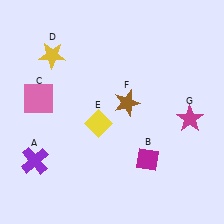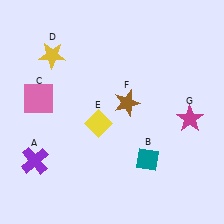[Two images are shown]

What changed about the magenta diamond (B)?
In Image 1, B is magenta. In Image 2, it changed to teal.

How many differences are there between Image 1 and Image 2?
There is 1 difference between the two images.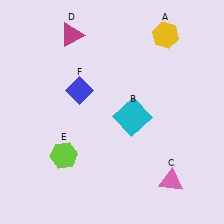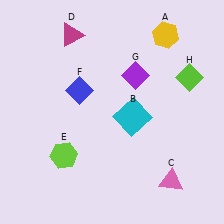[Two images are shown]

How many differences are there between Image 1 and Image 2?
There are 2 differences between the two images.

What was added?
A purple diamond (G), a lime diamond (H) were added in Image 2.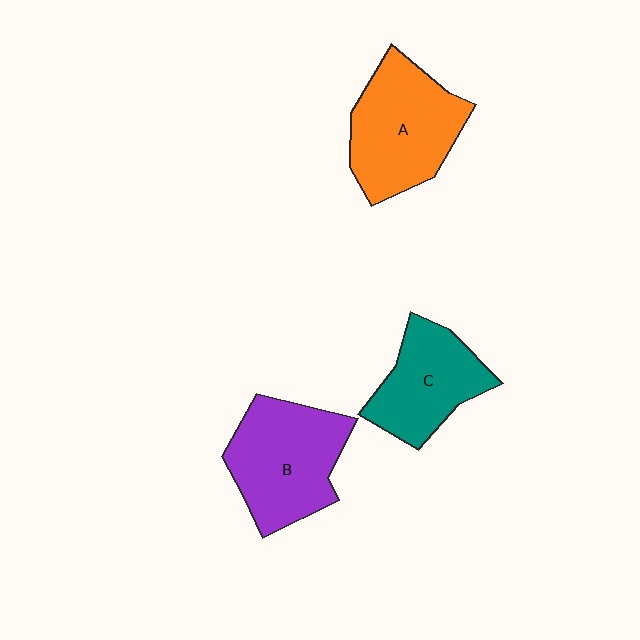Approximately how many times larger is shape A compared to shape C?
Approximately 1.3 times.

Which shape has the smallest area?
Shape C (teal).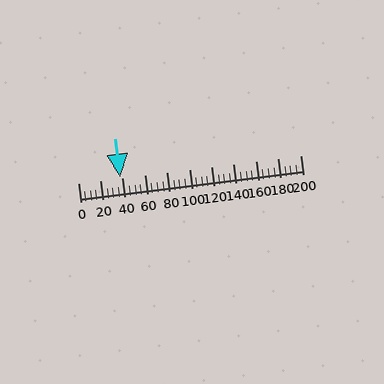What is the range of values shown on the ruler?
The ruler shows values from 0 to 200.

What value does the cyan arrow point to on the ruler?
The cyan arrow points to approximately 38.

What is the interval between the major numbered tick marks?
The major tick marks are spaced 20 units apart.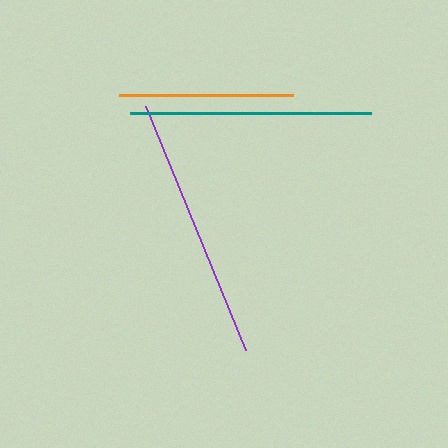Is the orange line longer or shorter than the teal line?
The teal line is longer than the orange line.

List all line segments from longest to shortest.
From longest to shortest: purple, teal, orange.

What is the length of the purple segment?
The purple segment is approximately 264 pixels long.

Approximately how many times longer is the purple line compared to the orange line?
The purple line is approximately 1.5 times the length of the orange line.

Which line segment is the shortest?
The orange line is the shortest at approximately 174 pixels.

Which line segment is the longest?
The purple line is the longest at approximately 264 pixels.